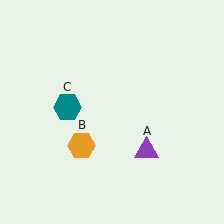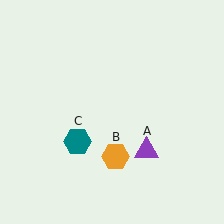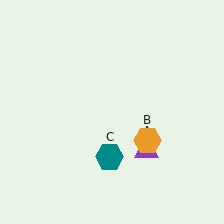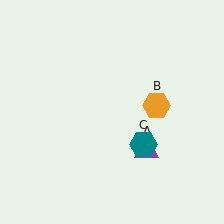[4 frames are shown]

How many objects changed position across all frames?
2 objects changed position: orange hexagon (object B), teal hexagon (object C).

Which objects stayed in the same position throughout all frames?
Purple triangle (object A) remained stationary.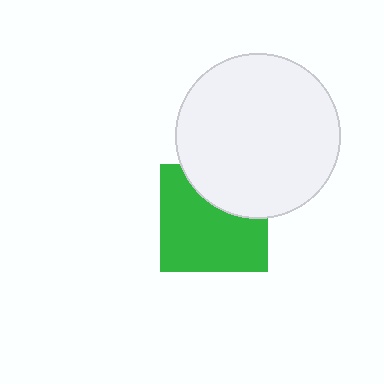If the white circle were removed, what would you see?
You would see the complete green square.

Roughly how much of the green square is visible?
Most of it is visible (roughly 68%).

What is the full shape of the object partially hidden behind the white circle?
The partially hidden object is a green square.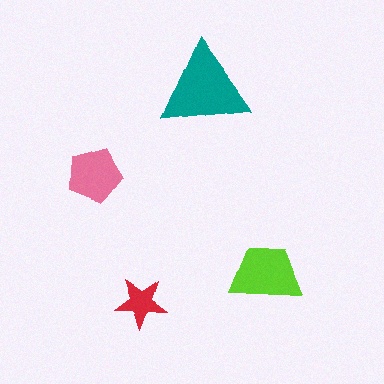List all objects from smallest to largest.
The red star, the pink pentagon, the lime trapezoid, the teal triangle.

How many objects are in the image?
There are 4 objects in the image.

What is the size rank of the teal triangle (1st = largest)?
1st.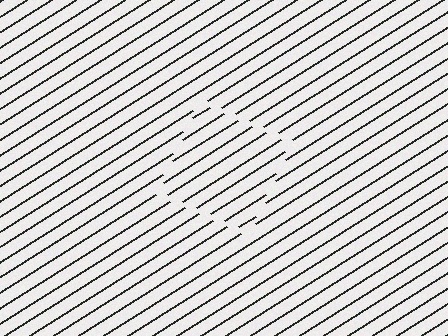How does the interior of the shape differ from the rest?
The interior of the shape contains the same grating, shifted by half a period — the contour is defined by the phase discontinuity where line-ends from the inner and outer gratings abut.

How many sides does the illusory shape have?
4 sides — the line-ends trace a square.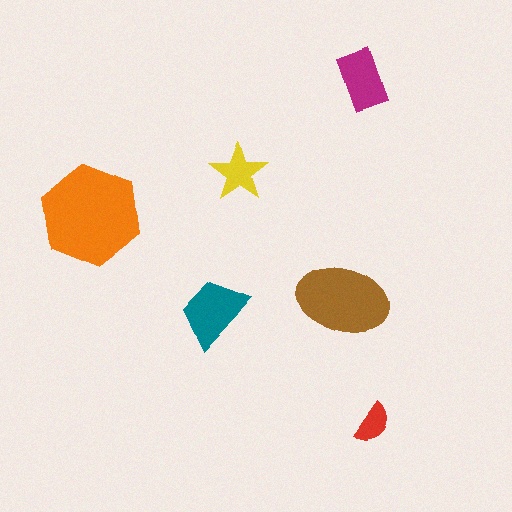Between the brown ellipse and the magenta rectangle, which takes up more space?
The brown ellipse.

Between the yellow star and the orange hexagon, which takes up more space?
The orange hexagon.